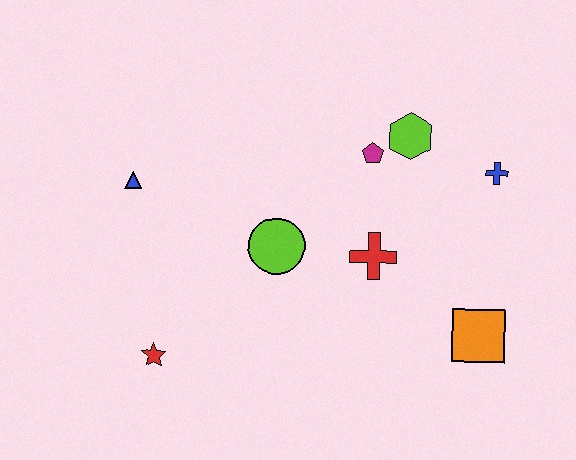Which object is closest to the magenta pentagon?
The lime hexagon is closest to the magenta pentagon.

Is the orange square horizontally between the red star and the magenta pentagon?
No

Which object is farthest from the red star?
The blue cross is farthest from the red star.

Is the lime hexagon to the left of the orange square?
Yes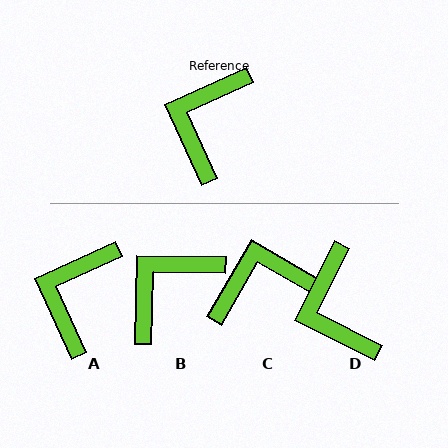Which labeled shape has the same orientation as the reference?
A.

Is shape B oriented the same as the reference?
No, it is off by about 25 degrees.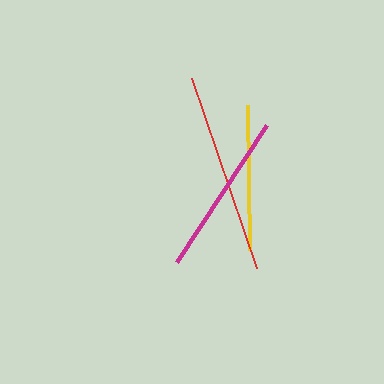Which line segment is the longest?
The red line is the longest at approximately 201 pixels.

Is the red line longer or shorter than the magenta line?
The red line is longer than the magenta line.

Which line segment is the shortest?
The yellow line is the shortest at approximately 145 pixels.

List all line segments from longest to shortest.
From longest to shortest: red, magenta, yellow.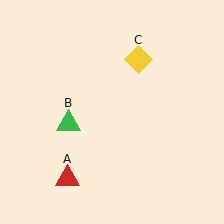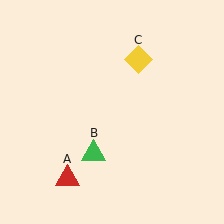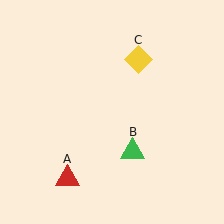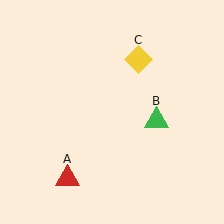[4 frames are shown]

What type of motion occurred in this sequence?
The green triangle (object B) rotated counterclockwise around the center of the scene.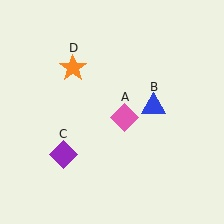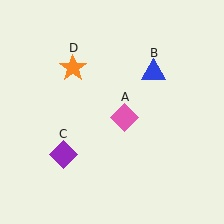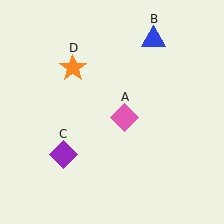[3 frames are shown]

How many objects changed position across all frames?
1 object changed position: blue triangle (object B).